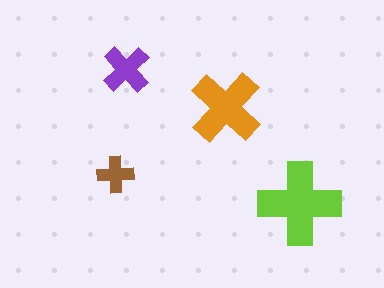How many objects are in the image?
There are 4 objects in the image.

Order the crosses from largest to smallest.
the lime one, the orange one, the purple one, the brown one.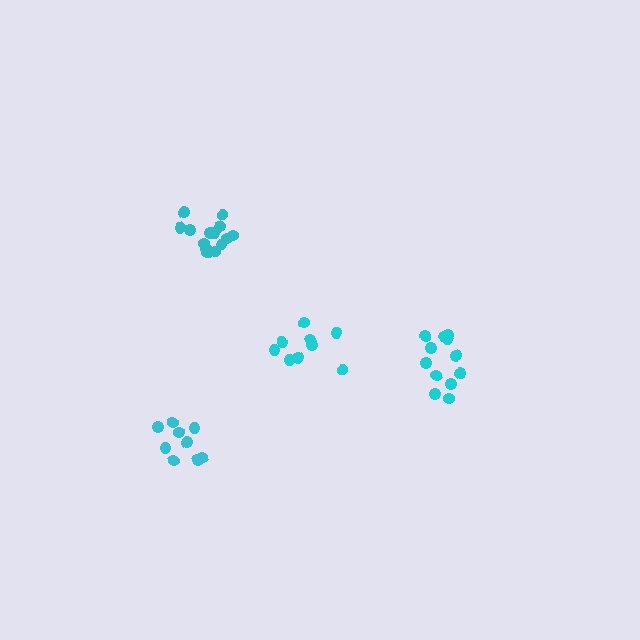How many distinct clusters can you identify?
There are 4 distinct clusters.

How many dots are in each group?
Group 1: 15 dots, Group 2: 12 dots, Group 3: 9 dots, Group 4: 9 dots (45 total).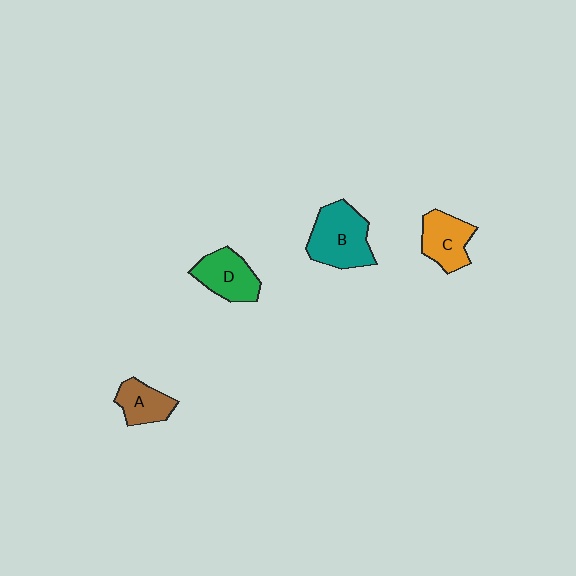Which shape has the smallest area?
Shape A (brown).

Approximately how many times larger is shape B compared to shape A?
Approximately 1.7 times.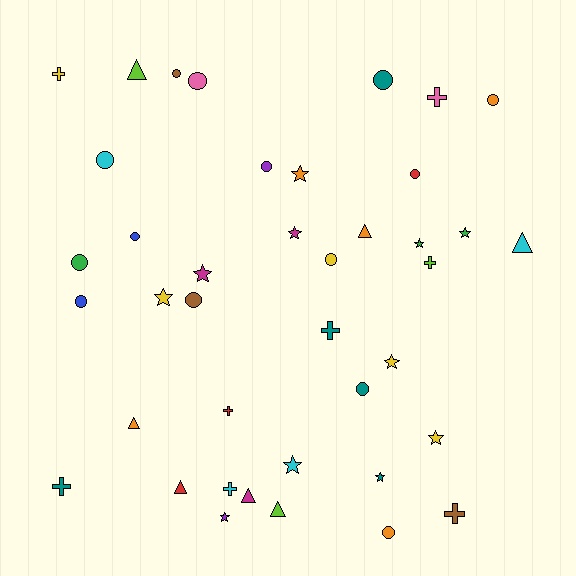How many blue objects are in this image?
There are 2 blue objects.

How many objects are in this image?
There are 40 objects.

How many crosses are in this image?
There are 8 crosses.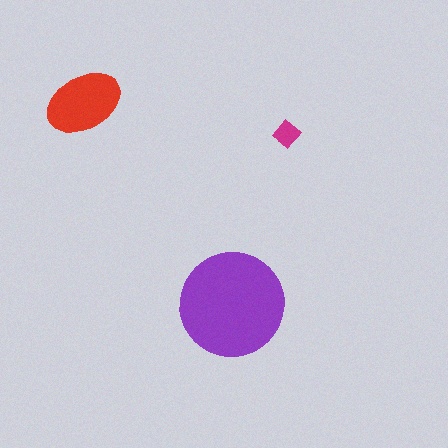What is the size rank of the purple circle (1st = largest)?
1st.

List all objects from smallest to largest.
The magenta diamond, the red ellipse, the purple circle.